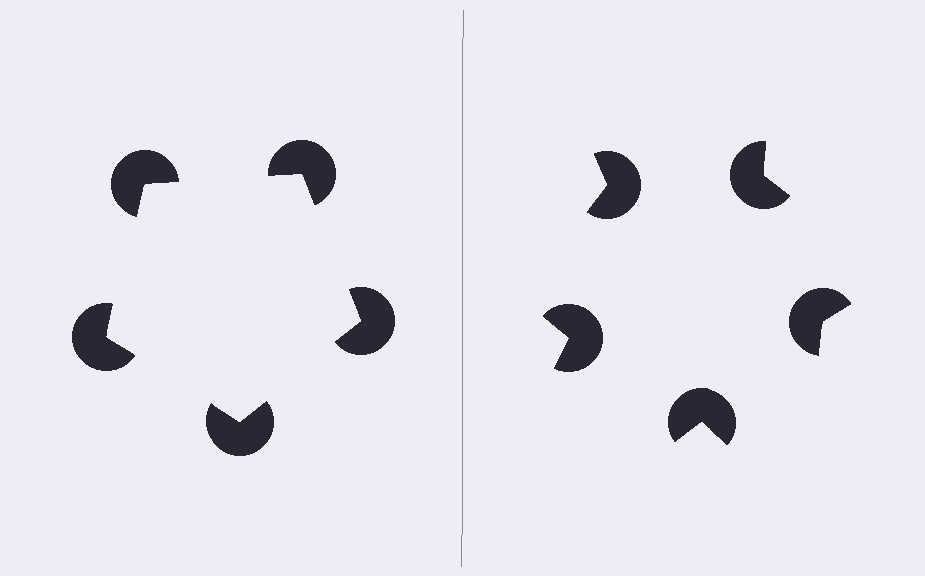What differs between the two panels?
The pac-man discs are positioned identically on both sides; only the wedge orientations differ. On the left they align to a pentagon; on the right they are misaligned.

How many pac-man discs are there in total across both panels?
10 — 5 on each side.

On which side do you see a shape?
An illusory pentagon appears on the left side. On the right side the wedge cuts are rotated, so no coherent shape forms.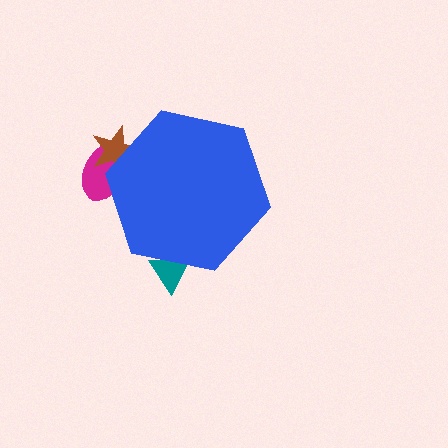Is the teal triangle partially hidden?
Yes, the teal triangle is partially hidden behind the blue hexagon.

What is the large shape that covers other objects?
A blue hexagon.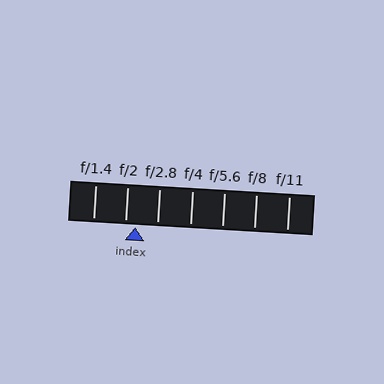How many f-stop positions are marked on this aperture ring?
There are 7 f-stop positions marked.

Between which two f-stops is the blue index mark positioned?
The index mark is between f/2 and f/2.8.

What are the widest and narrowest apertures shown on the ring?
The widest aperture shown is f/1.4 and the narrowest is f/11.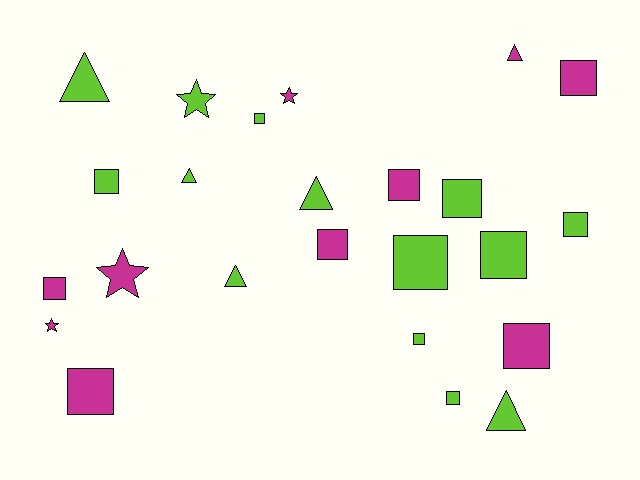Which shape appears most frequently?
Square, with 14 objects.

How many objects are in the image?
There are 24 objects.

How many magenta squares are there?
There are 6 magenta squares.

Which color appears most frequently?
Lime, with 14 objects.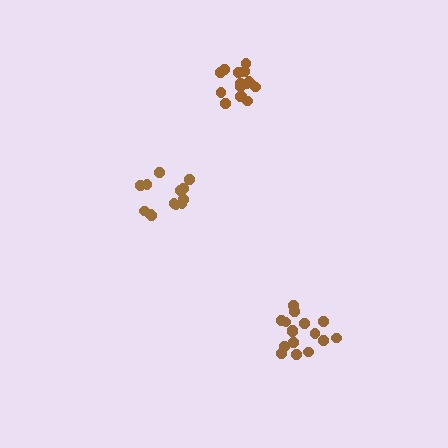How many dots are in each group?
Group 1: 13 dots, Group 2: 16 dots, Group 3: 16 dots (45 total).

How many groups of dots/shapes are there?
There are 3 groups.